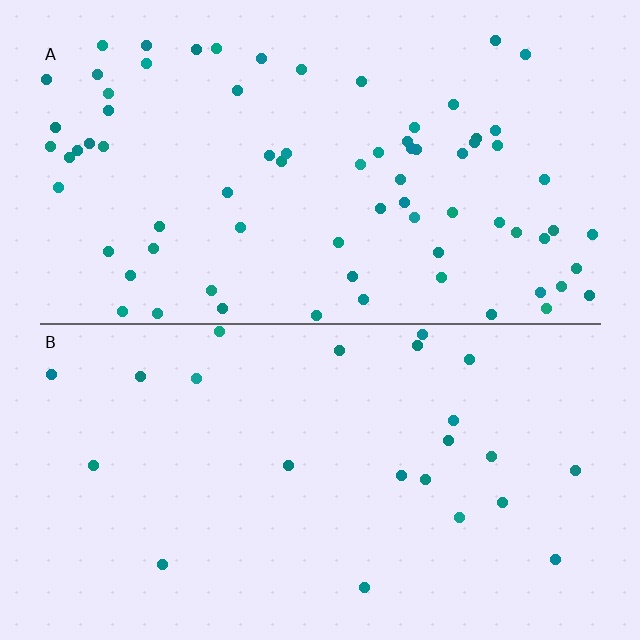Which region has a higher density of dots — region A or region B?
A (the top).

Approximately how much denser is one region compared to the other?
Approximately 3.3× — region A over region B.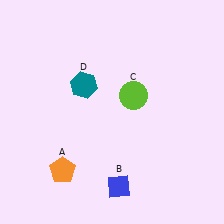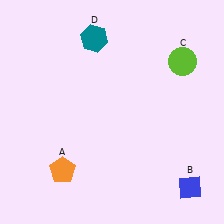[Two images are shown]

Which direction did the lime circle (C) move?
The lime circle (C) moved right.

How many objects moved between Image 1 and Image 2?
3 objects moved between the two images.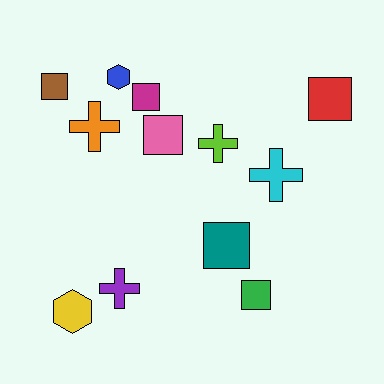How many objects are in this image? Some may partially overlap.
There are 12 objects.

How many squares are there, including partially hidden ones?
There are 6 squares.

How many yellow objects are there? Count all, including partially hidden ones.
There is 1 yellow object.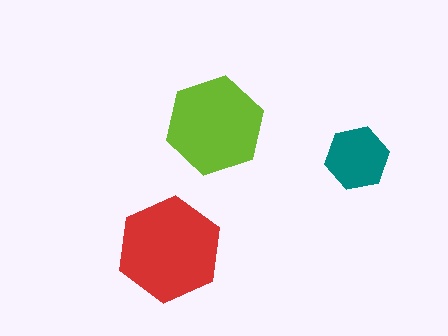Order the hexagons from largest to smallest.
the red one, the lime one, the teal one.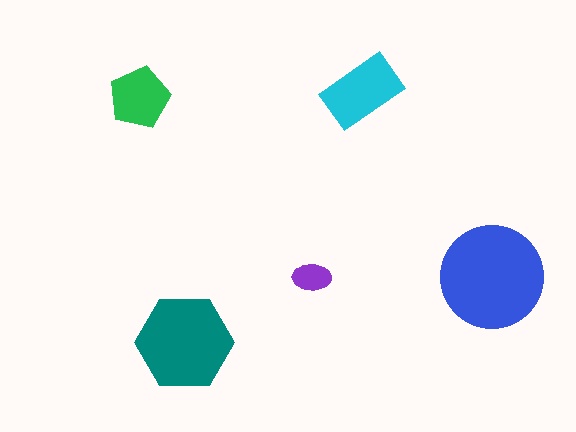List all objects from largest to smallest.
The blue circle, the teal hexagon, the cyan rectangle, the green pentagon, the purple ellipse.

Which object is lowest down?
The teal hexagon is bottommost.